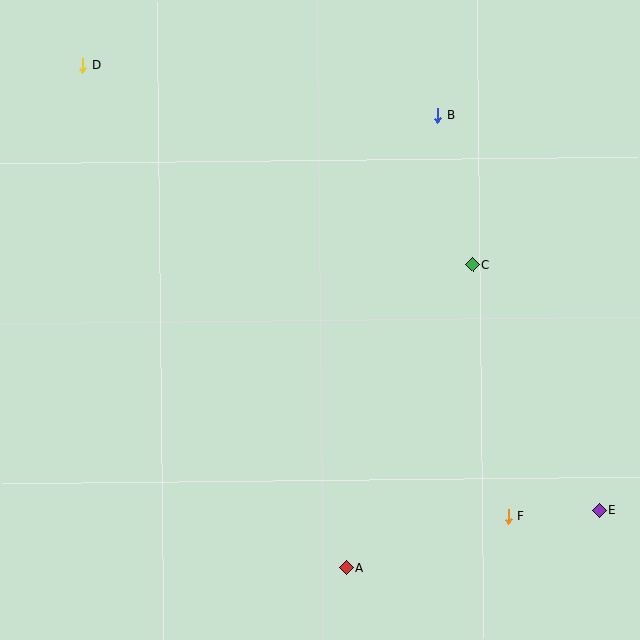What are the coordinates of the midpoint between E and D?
The midpoint between E and D is at (341, 288).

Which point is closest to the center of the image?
Point C at (473, 265) is closest to the center.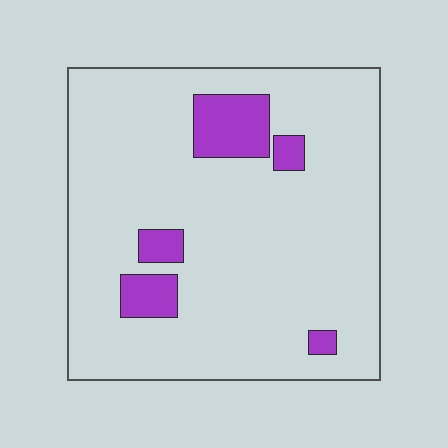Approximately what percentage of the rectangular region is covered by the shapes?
Approximately 10%.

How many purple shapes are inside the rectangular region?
5.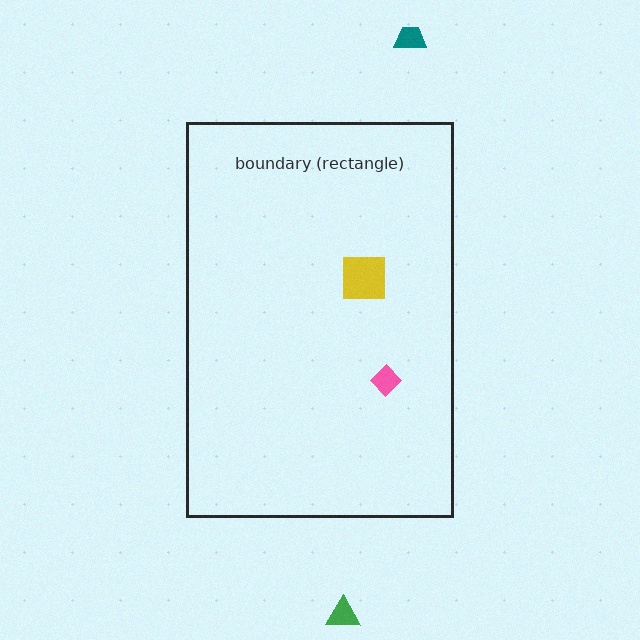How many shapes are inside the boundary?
2 inside, 2 outside.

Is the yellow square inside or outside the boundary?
Inside.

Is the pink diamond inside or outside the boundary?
Inside.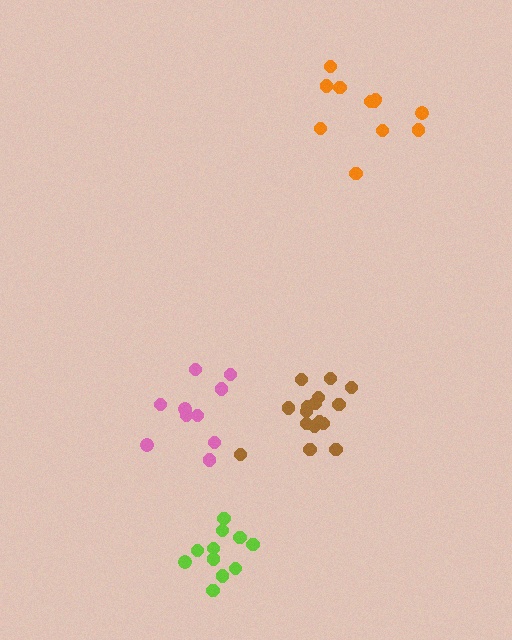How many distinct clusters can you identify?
There are 4 distinct clusters.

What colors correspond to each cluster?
The clusters are colored: orange, brown, lime, pink.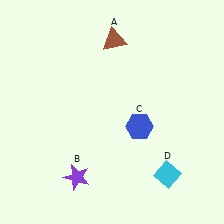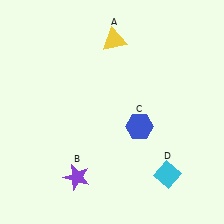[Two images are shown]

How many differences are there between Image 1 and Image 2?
There is 1 difference between the two images.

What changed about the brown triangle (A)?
In Image 1, A is brown. In Image 2, it changed to yellow.